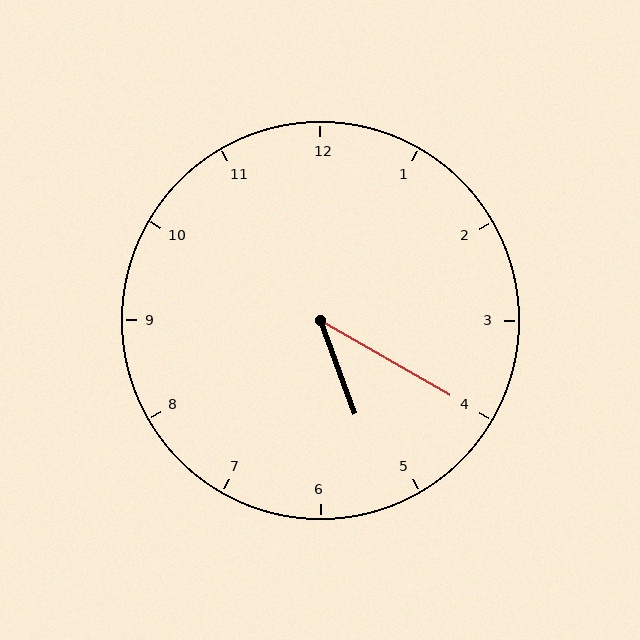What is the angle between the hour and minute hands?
Approximately 40 degrees.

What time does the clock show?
5:20.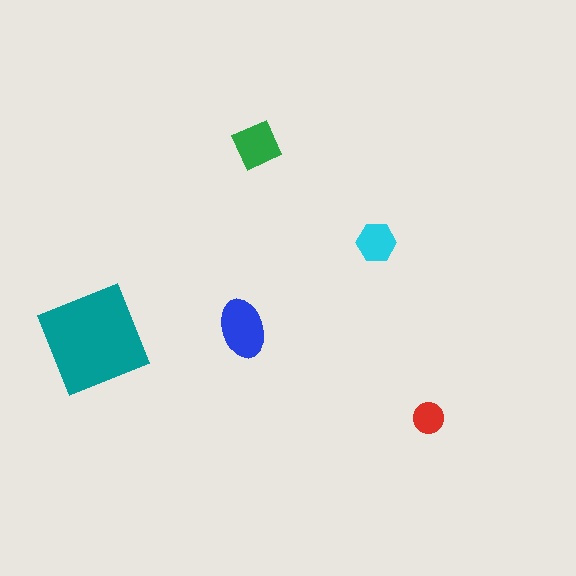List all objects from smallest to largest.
The red circle, the cyan hexagon, the green diamond, the blue ellipse, the teal square.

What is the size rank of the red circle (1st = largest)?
5th.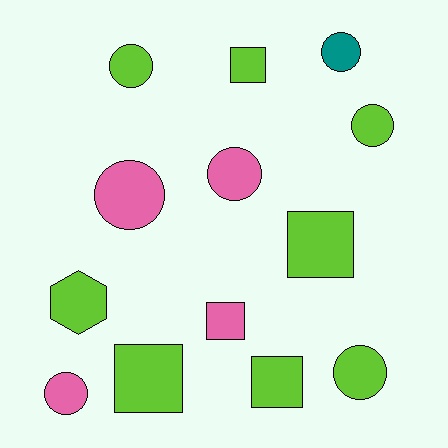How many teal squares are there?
There are no teal squares.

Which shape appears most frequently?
Circle, with 7 objects.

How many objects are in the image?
There are 13 objects.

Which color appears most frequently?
Lime, with 8 objects.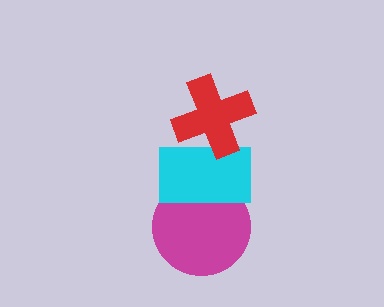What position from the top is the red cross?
The red cross is 1st from the top.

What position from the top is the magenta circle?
The magenta circle is 3rd from the top.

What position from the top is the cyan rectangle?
The cyan rectangle is 2nd from the top.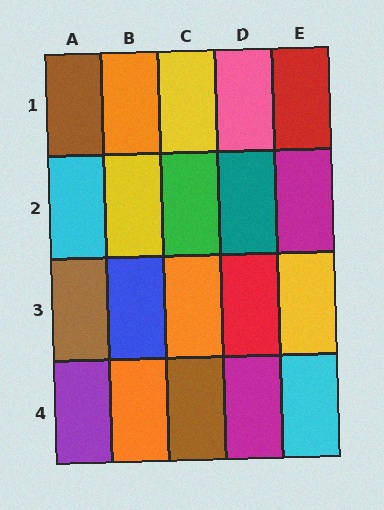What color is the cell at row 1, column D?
Pink.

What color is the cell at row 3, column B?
Blue.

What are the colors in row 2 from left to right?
Cyan, yellow, green, teal, magenta.